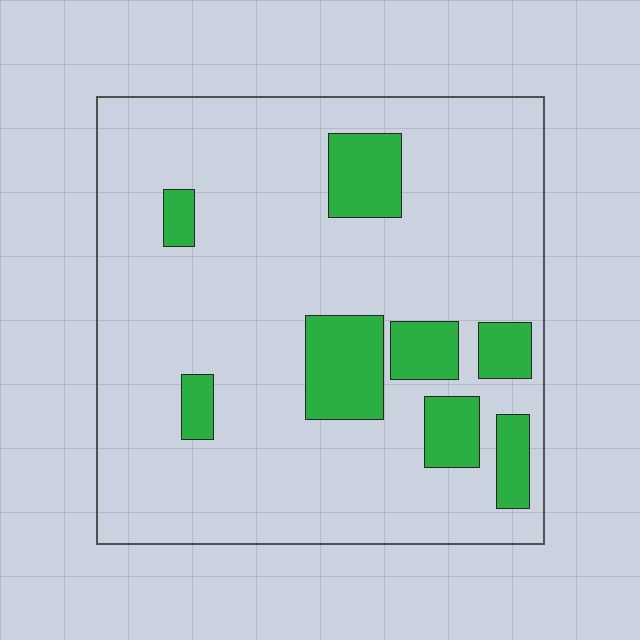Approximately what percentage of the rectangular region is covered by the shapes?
Approximately 15%.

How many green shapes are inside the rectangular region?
8.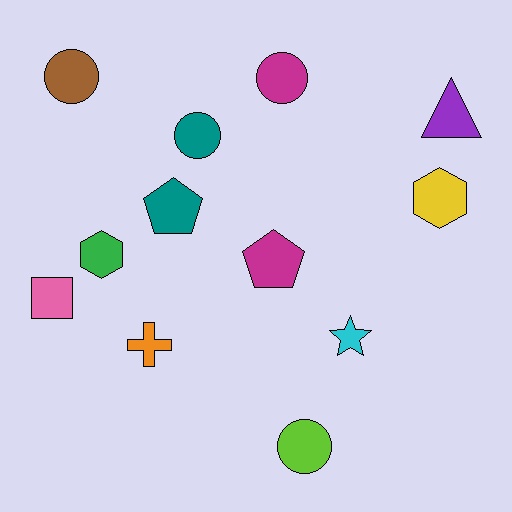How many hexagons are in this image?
There are 2 hexagons.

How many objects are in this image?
There are 12 objects.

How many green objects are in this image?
There is 1 green object.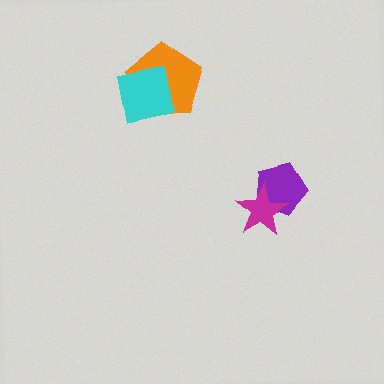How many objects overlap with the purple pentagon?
1 object overlaps with the purple pentagon.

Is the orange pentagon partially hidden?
Yes, it is partially covered by another shape.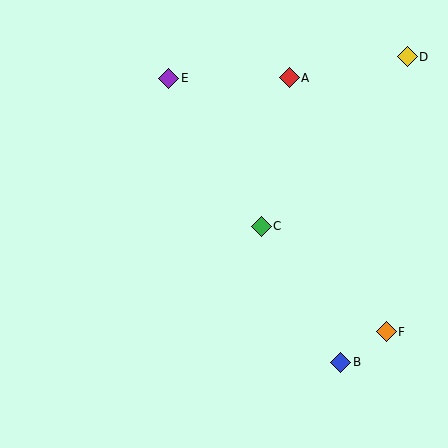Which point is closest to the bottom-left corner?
Point C is closest to the bottom-left corner.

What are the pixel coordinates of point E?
Point E is at (169, 78).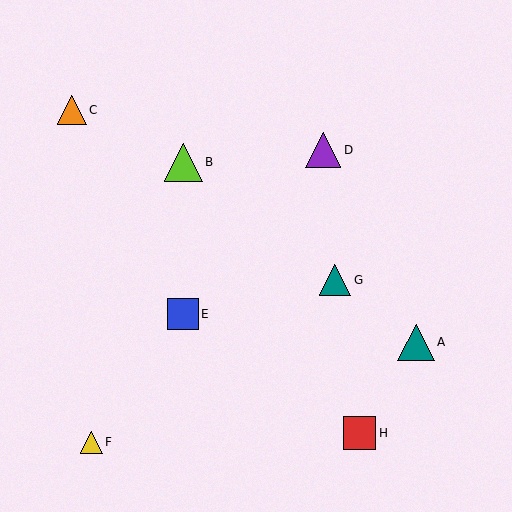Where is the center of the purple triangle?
The center of the purple triangle is at (323, 150).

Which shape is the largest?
The lime triangle (labeled B) is the largest.